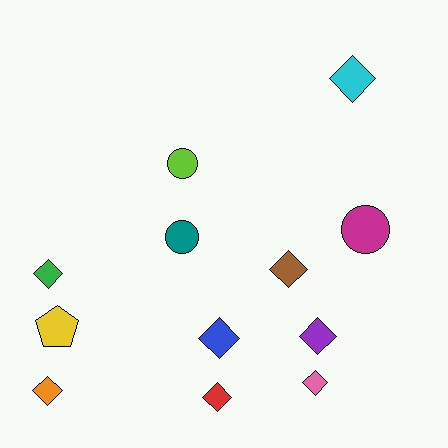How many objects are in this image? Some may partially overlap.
There are 12 objects.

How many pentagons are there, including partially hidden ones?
There is 1 pentagon.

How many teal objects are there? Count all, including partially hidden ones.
There is 1 teal object.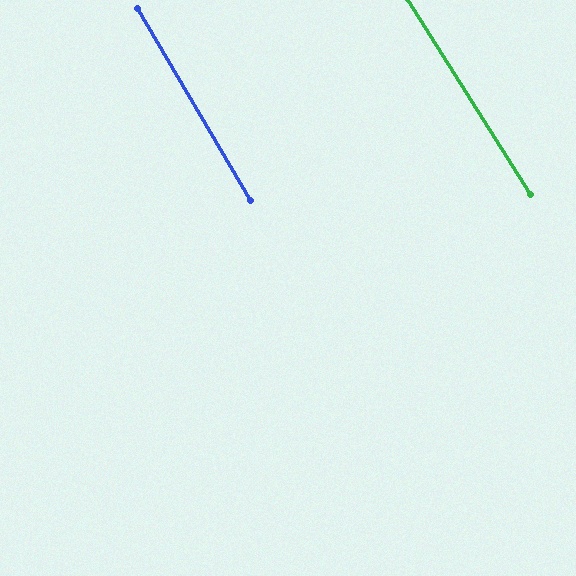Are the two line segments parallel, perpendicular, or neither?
Parallel — their directions differ by only 1.6°.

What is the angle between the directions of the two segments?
Approximately 2 degrees.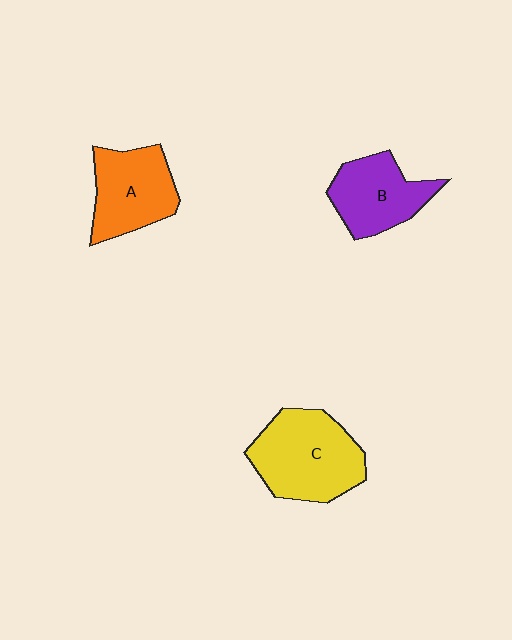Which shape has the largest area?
Shape C (yellow).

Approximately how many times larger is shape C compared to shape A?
Approximately 1.3 times.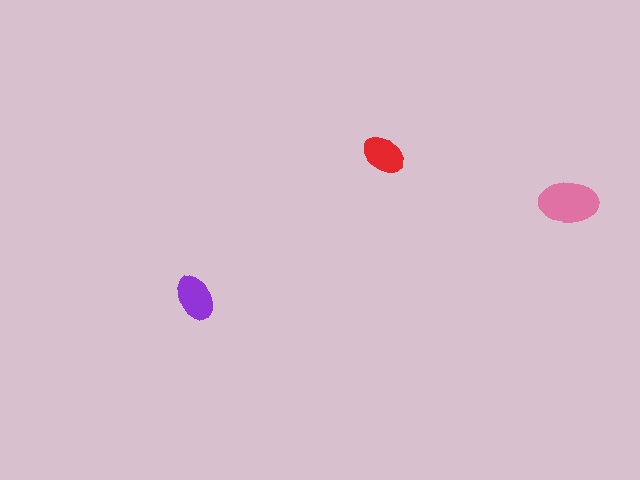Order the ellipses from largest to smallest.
the pink one, the purple one, the red one.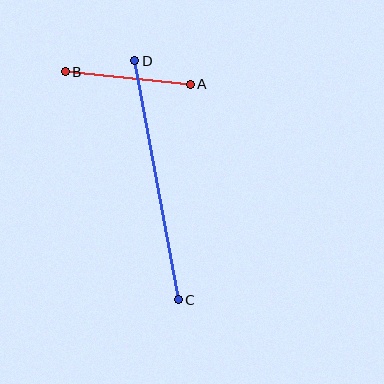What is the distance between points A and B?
The distance is approximately 125 pixels.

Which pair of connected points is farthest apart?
Points C and D are farthest apart.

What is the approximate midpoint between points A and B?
The midpoint is at approximately (128, 78) pixels.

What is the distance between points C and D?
The distance is approximately 243 pixels.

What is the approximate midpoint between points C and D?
The midpoint is at approximately (157, 180) pixels.